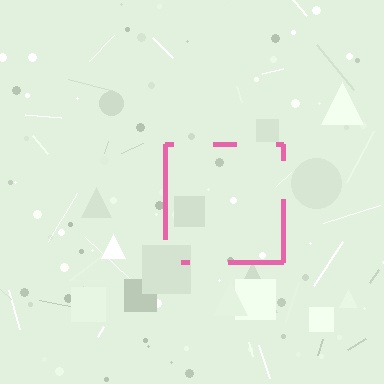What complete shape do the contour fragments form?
The contour fragments form a square.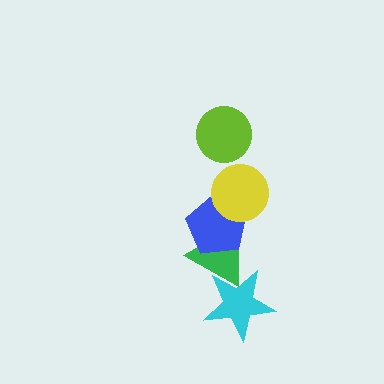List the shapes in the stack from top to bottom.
From top to bottom: the lime circle, the yellow circle, the blue pentagon, the green triangle, the cyan star.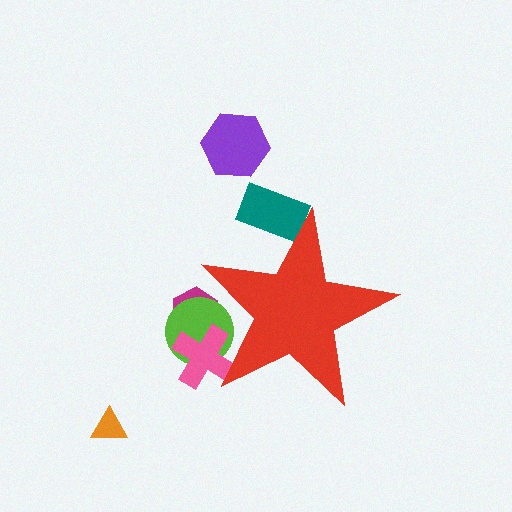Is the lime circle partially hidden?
Yes, the lime circle is partially hidden behind the red star.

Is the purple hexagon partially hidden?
No, the purple hexagon is fully visible.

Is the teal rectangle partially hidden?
Yes, the teal rectangle is partially hidden behind the red star.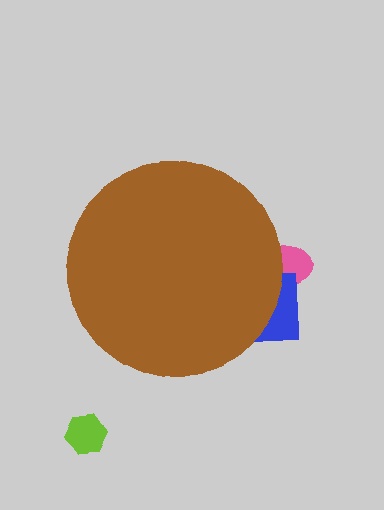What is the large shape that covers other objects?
A brown circle.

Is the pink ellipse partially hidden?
Yes, the pink ellipse is partially hidden behind the brown circle.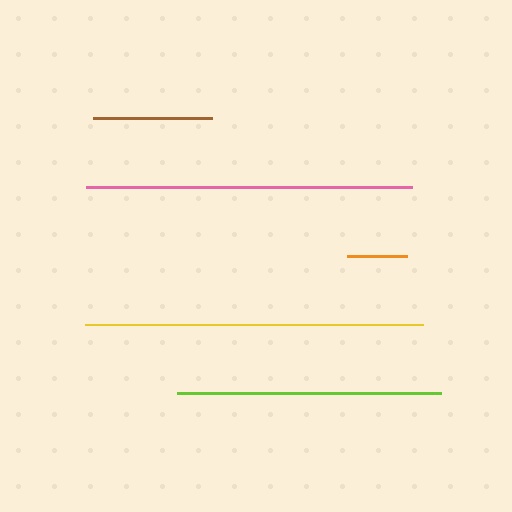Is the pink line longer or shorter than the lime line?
The pink line is longer than the lime line.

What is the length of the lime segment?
The lime segment is approximately 264 pixels long.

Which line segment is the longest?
The yellow line is the longest at approximately 338 pixels.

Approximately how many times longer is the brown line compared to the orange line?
The brown line is approximately 2.0 times the length of the orange line.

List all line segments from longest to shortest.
From longest to shortest: yellow, pink, lime, brown, orange.